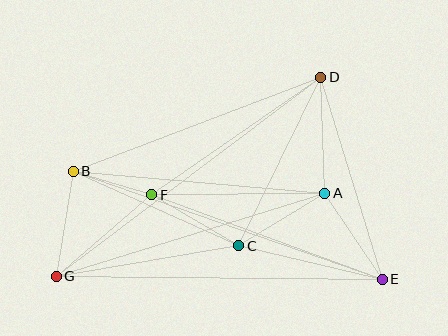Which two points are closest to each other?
Points B and F are closest to each other.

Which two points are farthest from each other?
Points D and G are farthest from each other.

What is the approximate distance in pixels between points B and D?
The distance between B and D is approximately 265 pixels.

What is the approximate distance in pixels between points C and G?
The distance between C and G is approximately 185 pixels.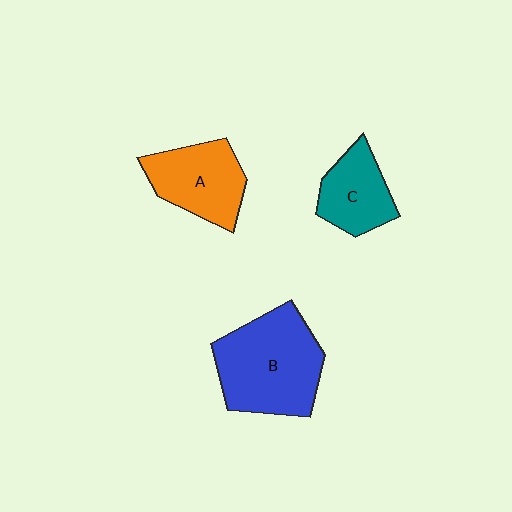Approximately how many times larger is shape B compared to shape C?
Approximately 1.9 times.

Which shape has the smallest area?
Shape C (teal).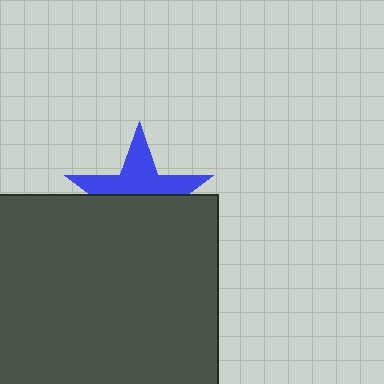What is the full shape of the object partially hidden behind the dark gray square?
The partially hidden object is a blue star.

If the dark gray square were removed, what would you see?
You would see the complete blue star.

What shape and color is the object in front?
The object in front is a dark gray square.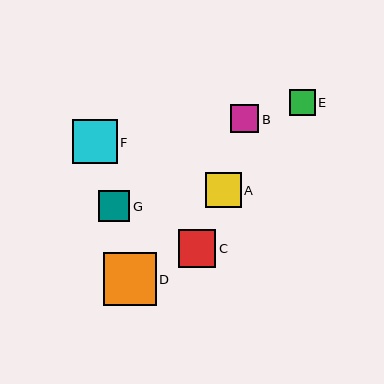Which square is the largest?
Square D is the largest with a size of approximately 53 pixels.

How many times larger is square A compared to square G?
Square A is approximately 1.1 times the size of square G.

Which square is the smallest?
Square E is the smallest with a size of approximately 26 pixels.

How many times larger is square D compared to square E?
Square D is approximately 2.1 times the size of square E.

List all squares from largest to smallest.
From largest to smallest: D, F, C, A, G, B, E.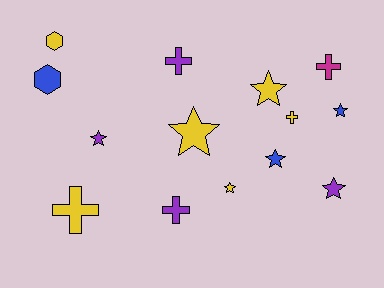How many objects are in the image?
There are 14 objects.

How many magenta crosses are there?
There is 1 magenta cross.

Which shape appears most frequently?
Star, with 7 objects.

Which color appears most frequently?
Yellow, with 6 objects.